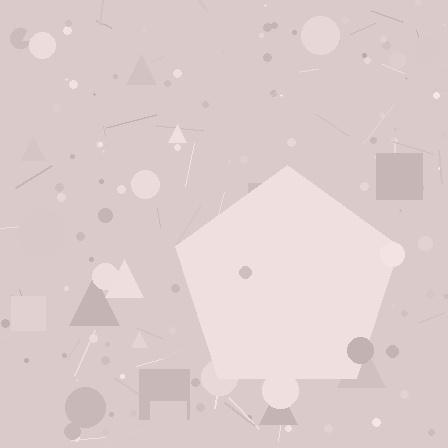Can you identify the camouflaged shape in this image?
The camouflaged shape is a pentagon.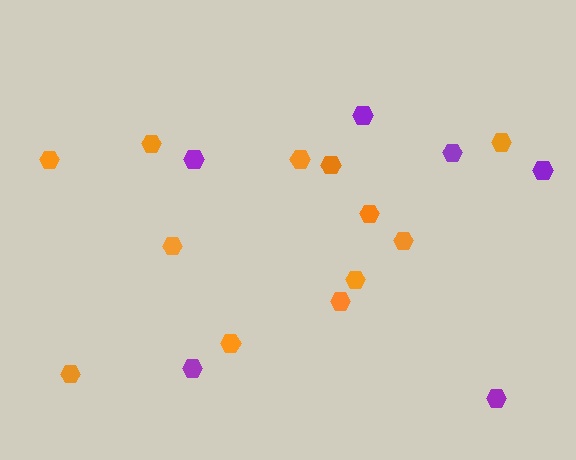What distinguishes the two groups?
There are 2 groups: one group of purple hexagons (6) and one group of orange hexagons (12).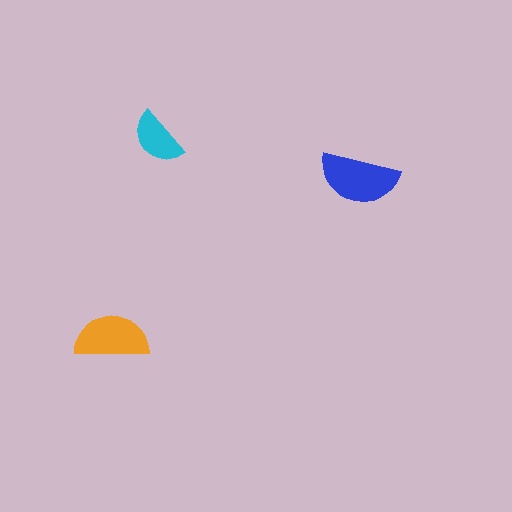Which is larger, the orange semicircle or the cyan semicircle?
The orange one.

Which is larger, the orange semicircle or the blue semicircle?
The blue one.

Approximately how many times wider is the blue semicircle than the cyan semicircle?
About 1.5 times wider.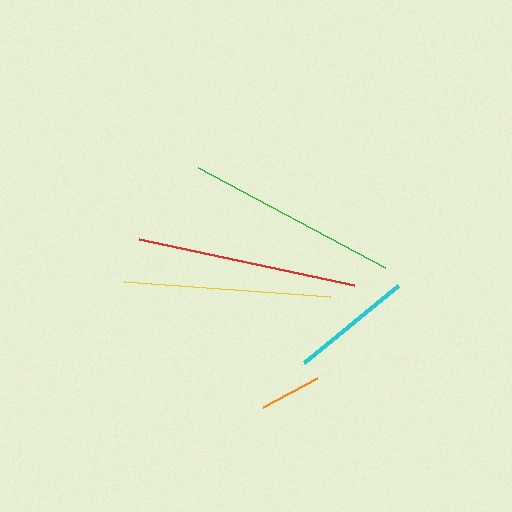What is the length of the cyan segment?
The cyan segment is approximately 121 pixels long.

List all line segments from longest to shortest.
From longest to shortest: red, green, yellow, cyan, orange.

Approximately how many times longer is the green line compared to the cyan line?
The green line is approximately 1.8 times the length of the cyan line.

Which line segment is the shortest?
The orange line is the shortest at approximately 61 pixels.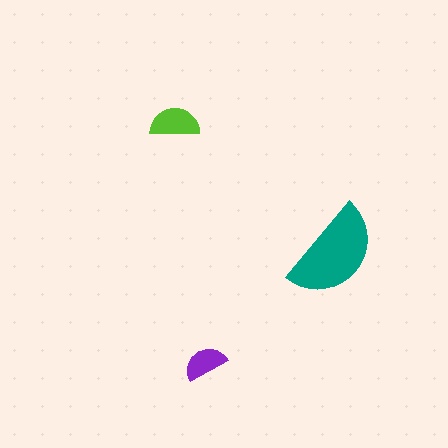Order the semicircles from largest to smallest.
the teal one, the lime one, the purple one.